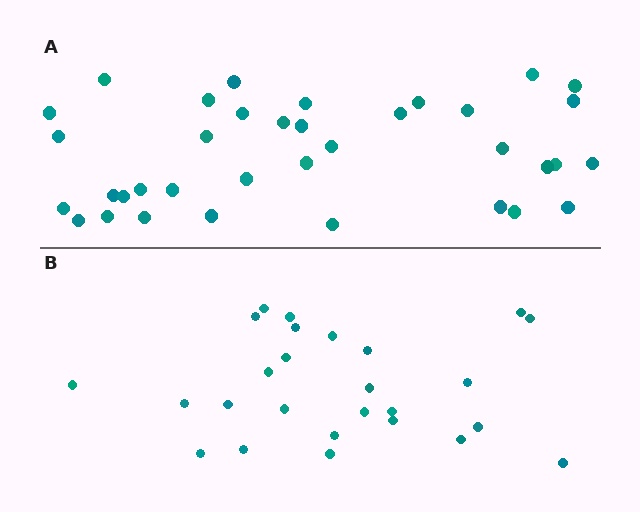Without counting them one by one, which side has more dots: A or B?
Region A (the top region) has more dots.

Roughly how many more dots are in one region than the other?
Region A has roughly 10 or so more dots than region B.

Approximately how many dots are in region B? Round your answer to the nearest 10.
About 30 dots. (The exact count is 26, which rounds to 30.)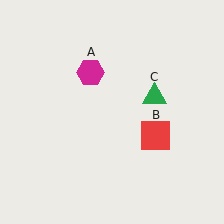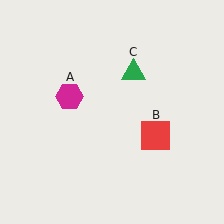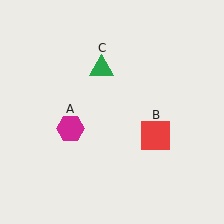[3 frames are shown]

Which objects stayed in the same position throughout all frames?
Red square (object B) remained stationary.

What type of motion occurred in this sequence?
The magenta hexagon (object A), green triangle (object C) rotated counterclockwise around the center of the scene.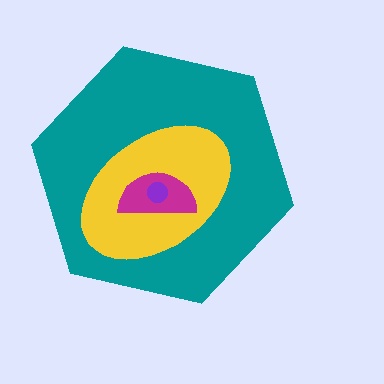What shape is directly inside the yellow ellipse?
The magenta semicircle.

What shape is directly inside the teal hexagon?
The yellow ellipse.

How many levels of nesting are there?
4.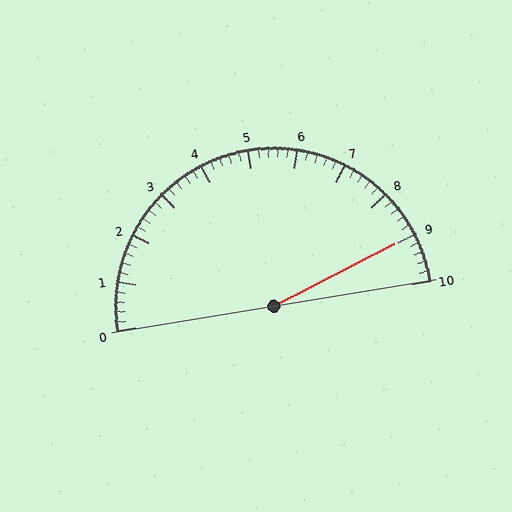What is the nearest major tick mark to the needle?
The nearest major tick mark is 9.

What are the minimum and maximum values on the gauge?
The gauge ranges from 0 to 10.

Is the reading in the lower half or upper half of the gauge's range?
The reading is in the upper half of the range (0 to 10).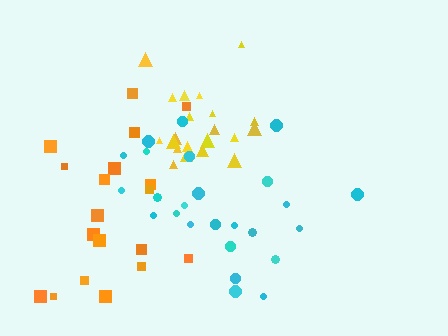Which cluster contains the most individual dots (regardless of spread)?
Cyan (25).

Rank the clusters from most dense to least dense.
yellow, cyan, orange.